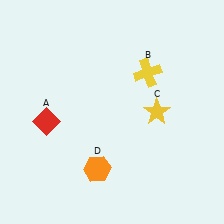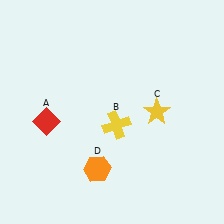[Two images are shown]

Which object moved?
The yellow cross (B) moved down.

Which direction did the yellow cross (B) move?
The yellow cross (B) moved down.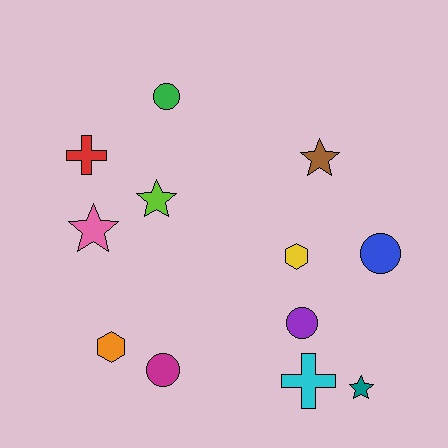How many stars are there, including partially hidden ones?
There are 4 stars.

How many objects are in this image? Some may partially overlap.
There are 12 objects.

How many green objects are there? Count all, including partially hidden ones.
There is 1 green object.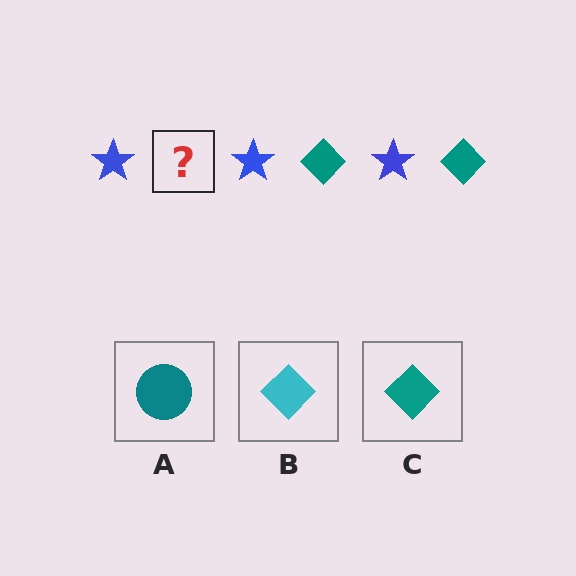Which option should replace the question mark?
Option C.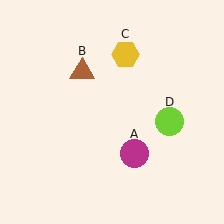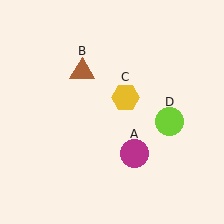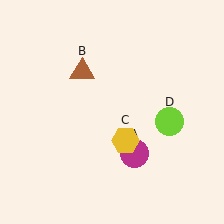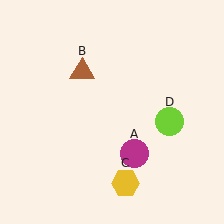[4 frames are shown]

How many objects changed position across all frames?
1 object changed position: yellow hexagon (object C).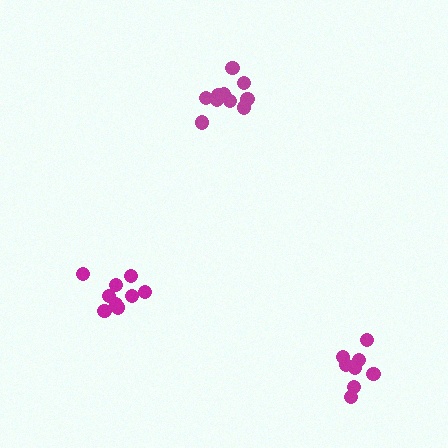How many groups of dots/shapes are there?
There are 3 groups.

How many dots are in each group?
Group 1: 11 dots, Group 2: 9 dots, Group 3: 9 dots (29 total).